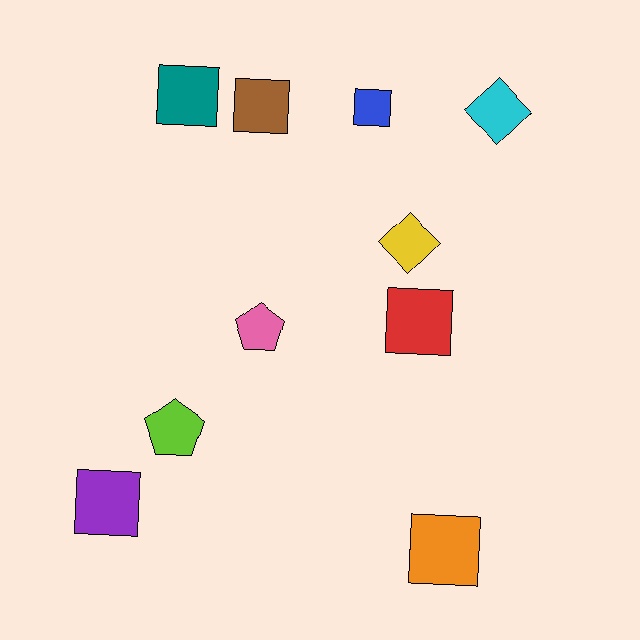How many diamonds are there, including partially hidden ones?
There are 2 diamonds.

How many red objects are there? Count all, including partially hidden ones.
There is 1 red object.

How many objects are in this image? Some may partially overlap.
There are 10 objects.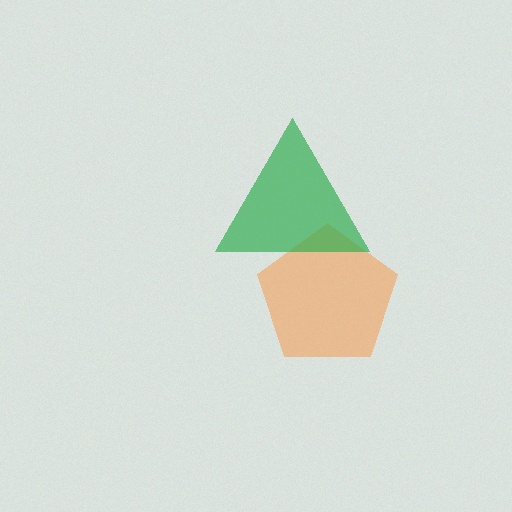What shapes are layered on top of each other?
The layered shapes are: an orange pentagon, a green triangle.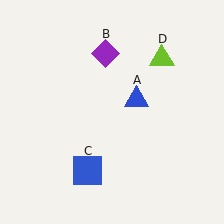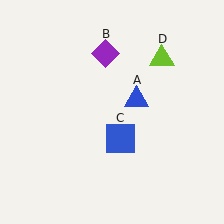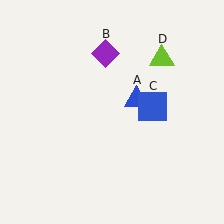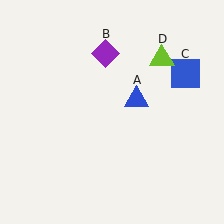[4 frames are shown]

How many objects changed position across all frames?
1 object changed position: blue square (object C).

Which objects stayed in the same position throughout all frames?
Blue triangle (object A) and purple diamond (object B) and lime triangle (object D) remained stationary.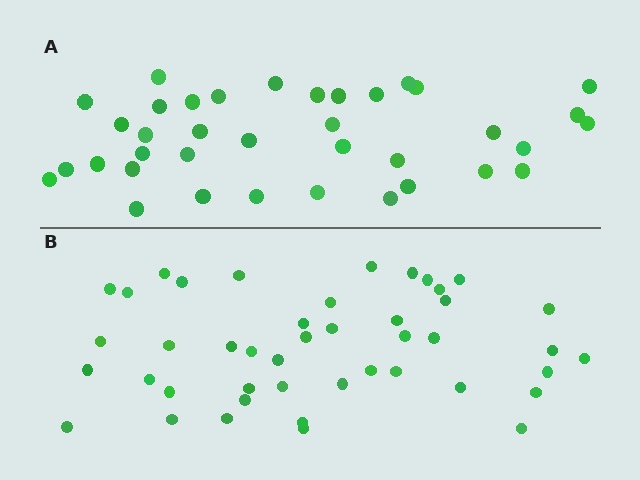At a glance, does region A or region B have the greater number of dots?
Region B (the bottom region) has more dots.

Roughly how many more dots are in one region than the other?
Region B has roughly 8 or so more dots than region A.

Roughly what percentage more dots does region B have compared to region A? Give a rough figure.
About 20% more.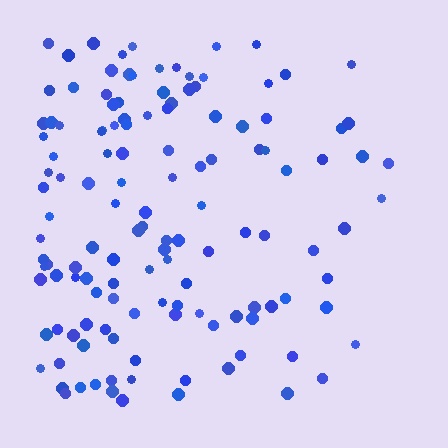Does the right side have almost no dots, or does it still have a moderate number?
Still a moderate number, just noticeably fewer than the left.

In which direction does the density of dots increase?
From right to left, with the left side densest.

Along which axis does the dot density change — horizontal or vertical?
Horizontal.